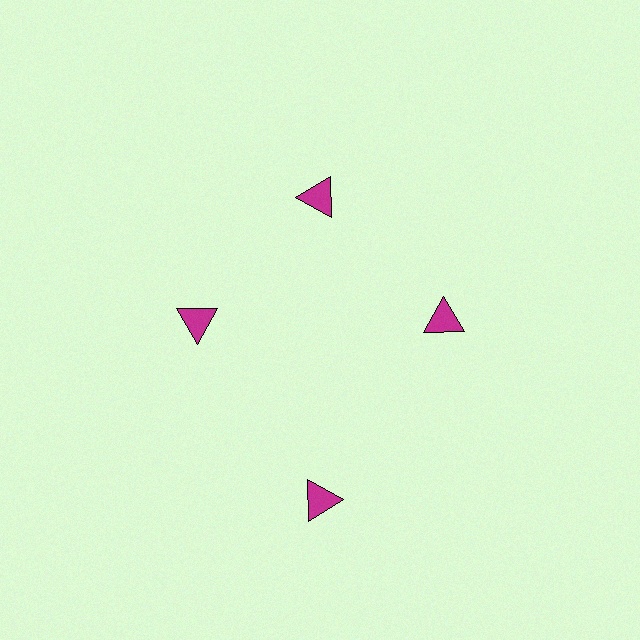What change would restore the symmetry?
The symmetry would be restored by moving it inward, back onto the ring so that all 4 triangles sit at equal angles and equal distance from the center.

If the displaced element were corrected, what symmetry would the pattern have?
It would have 4-fold rotational symmetry — the pattern would map onto itself every 90 degrees.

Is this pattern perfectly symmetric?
No. The 4 magenta triangles are arranged in a ring, but one element near the 6 o'clock position is pushed outward from the center, breaking the 4-fold rotational symmetry.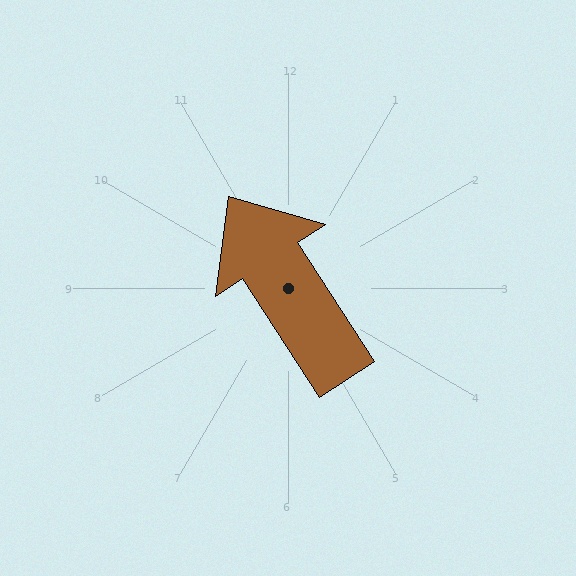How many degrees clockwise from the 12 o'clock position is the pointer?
Approximately 327 degrees.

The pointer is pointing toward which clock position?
Roughly 11 o'clock.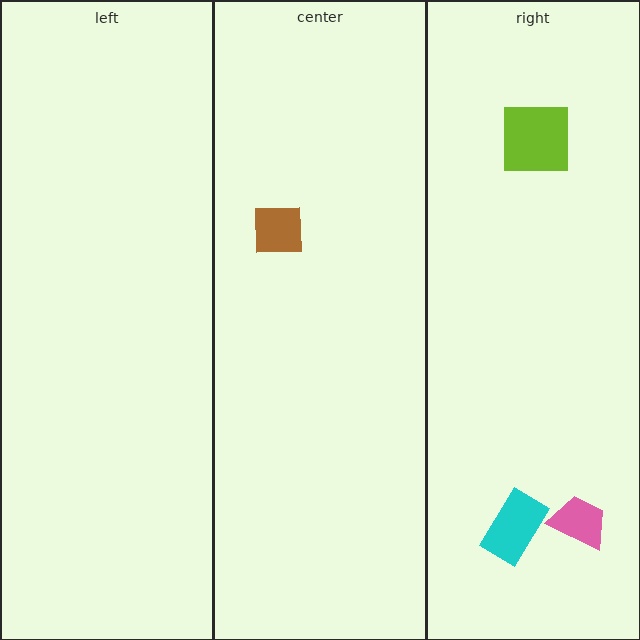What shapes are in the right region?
The pink trapezoid, the cyan rectangle, the lime square.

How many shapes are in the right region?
3.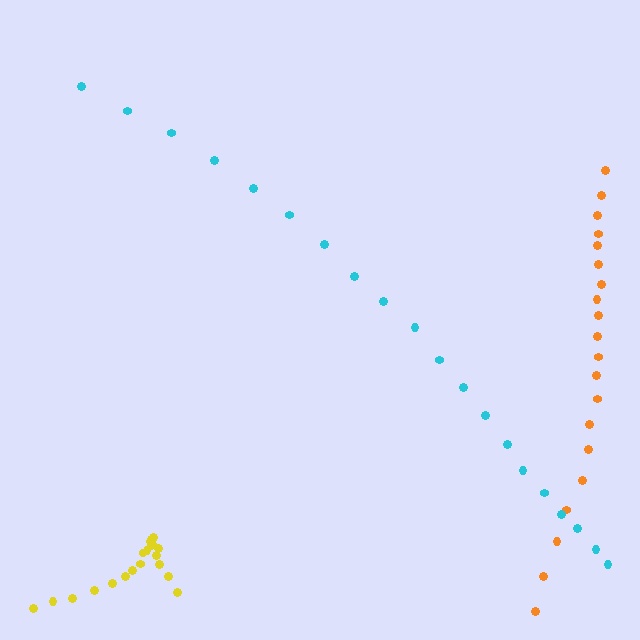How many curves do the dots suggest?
There are 3 distinct paths.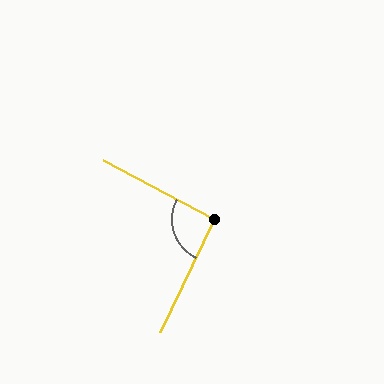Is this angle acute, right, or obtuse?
It is approximately a right angle.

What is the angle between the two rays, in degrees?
Approximately 93 degrees.